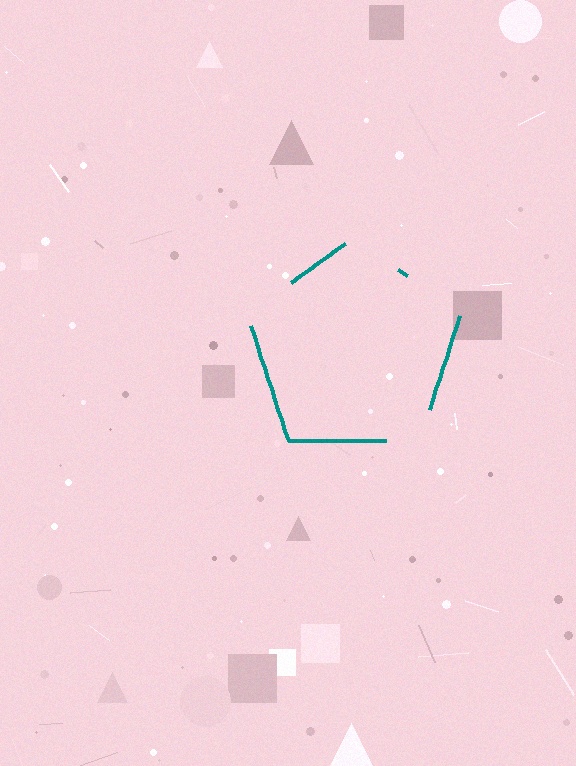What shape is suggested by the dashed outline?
The dashed outline suggests a pentagon.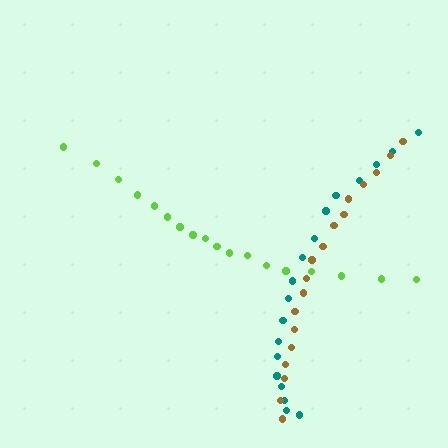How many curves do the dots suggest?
There are 3 distinct paths.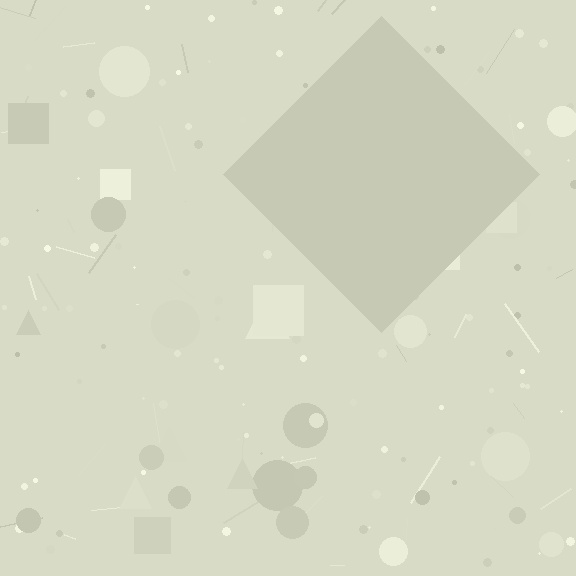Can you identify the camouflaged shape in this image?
The camouflaged shape is a diamond.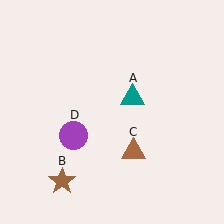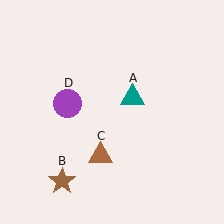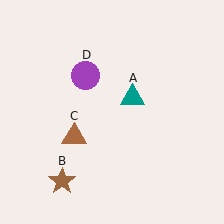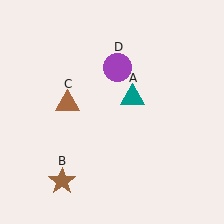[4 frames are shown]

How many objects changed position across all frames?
2 objects changed position: brown triangle (object C), purple circle (object D).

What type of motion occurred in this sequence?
The brown triangle (object C), purple circle (object D) rotated clockwise around the center of the scene.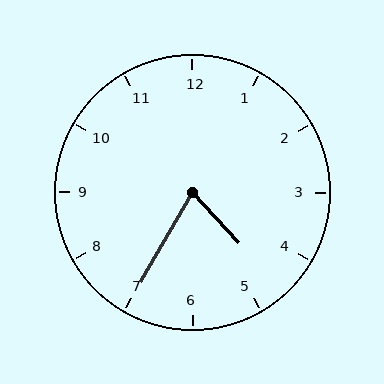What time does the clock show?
4:35.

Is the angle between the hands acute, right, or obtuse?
It is acute.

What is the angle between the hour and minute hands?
Approximately 72 degrees.